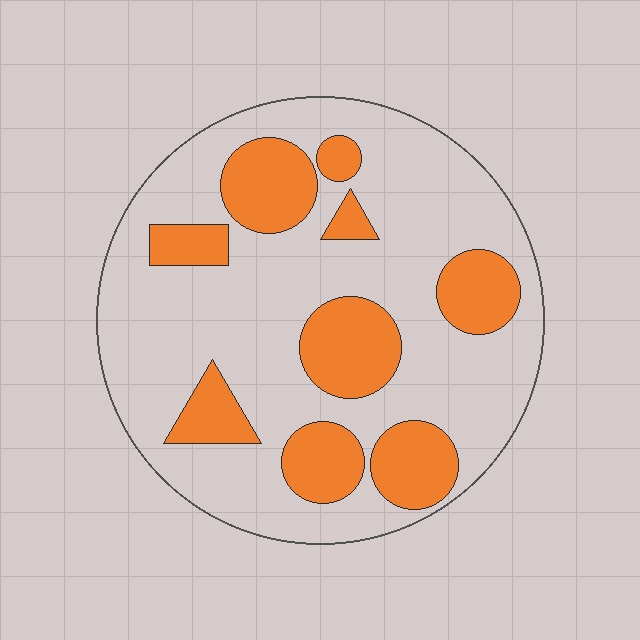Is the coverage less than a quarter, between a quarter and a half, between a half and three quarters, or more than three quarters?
Between a quarter and a half.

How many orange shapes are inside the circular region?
9.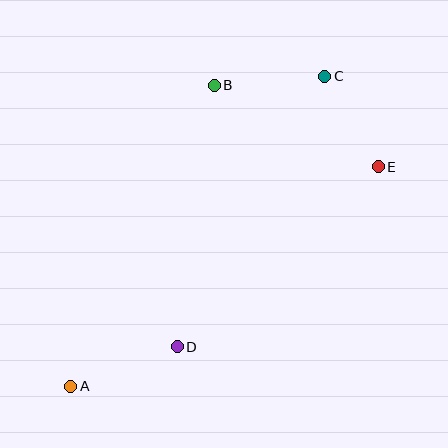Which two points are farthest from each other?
Points A and C are farthest from each other.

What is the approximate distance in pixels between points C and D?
The distance between C and D is approximately 308 pixels.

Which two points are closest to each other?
Points C and E are closest to each other.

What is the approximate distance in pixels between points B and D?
The distance between B and D is approximately 264 pixels.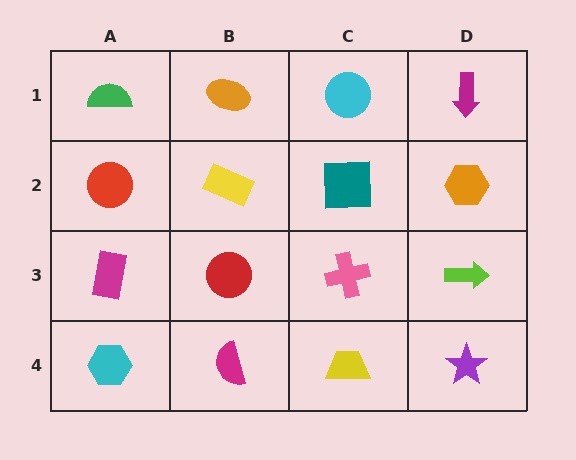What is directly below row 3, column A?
A cyan hexagon.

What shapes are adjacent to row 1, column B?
A yellow rectangle (row 2, column B), a green semicircle (row 1, column A), a cyan circle (row 1, column C).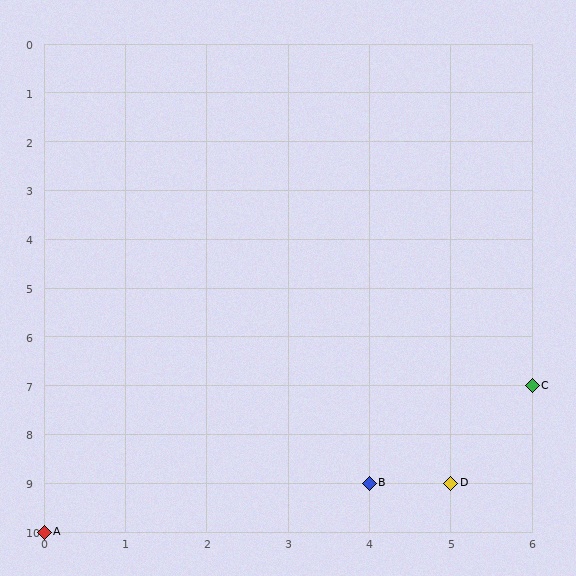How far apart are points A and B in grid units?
Points A and B are 4 columns and 1 row apart (about 4.1 grid units diagonally).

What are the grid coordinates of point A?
Point A is at grid coordinates (0, 10).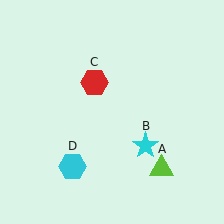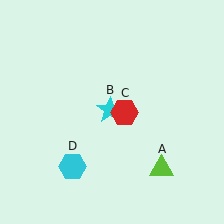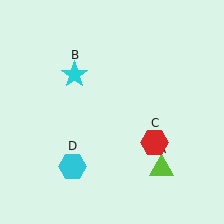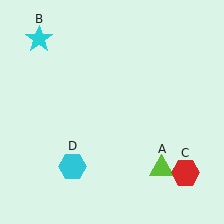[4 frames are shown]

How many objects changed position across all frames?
2 objects changed position: cyan star (object B), red hexagon (object C).